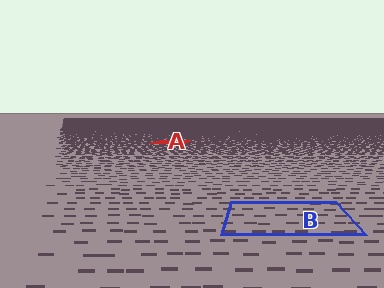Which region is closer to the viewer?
Region B is closer. The texture elements there are larger and more spread out.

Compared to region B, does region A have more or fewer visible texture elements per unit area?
Region A has more texture elements per unit area — they are packed more densely because it is farther away.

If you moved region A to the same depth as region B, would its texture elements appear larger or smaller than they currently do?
They would appear larger. At a closer depth, the same texture elements are projected at a bigger on-screen size.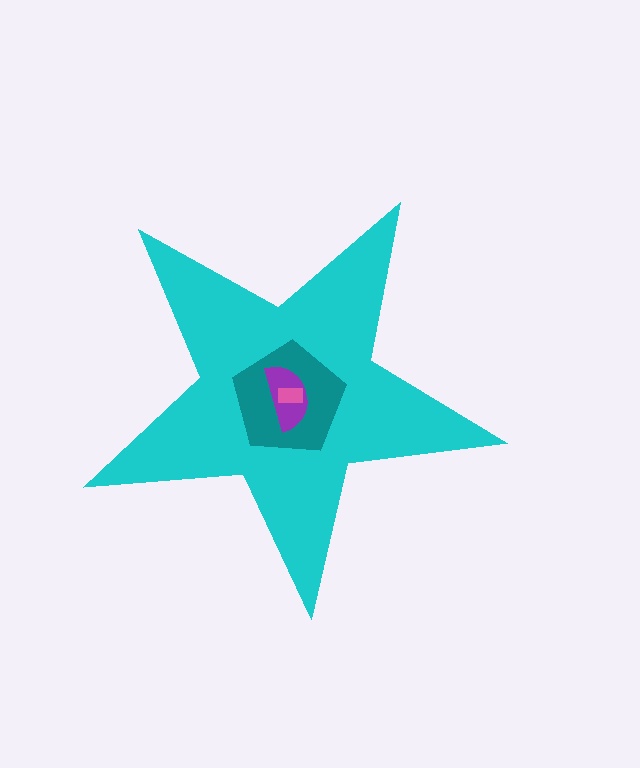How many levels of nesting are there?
4.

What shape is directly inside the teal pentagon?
The purple semicircle.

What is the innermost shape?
The pink rectangle.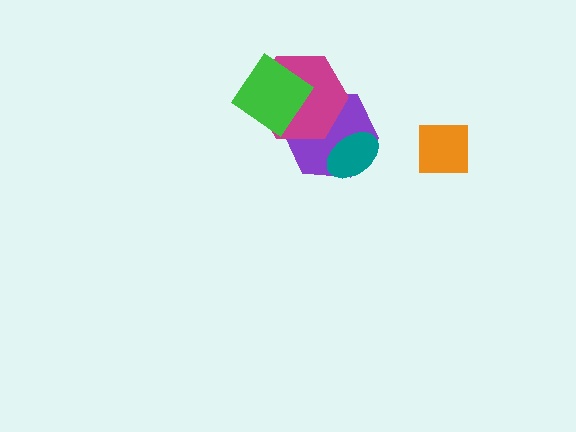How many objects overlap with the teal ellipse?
1 object overlaps with the teal ellipse.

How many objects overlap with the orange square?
0 objects overlap with the orange square.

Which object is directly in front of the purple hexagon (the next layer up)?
The magenta hexagon is directly in front of the purple hexagon.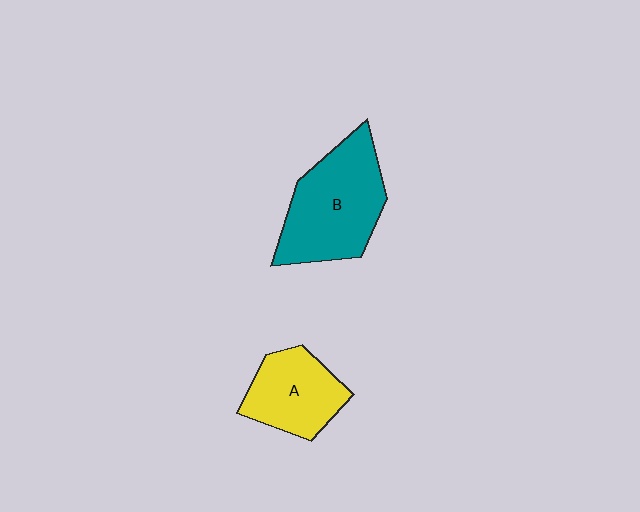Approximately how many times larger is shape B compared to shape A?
Approximately 1.5 times.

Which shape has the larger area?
Shape B (teal).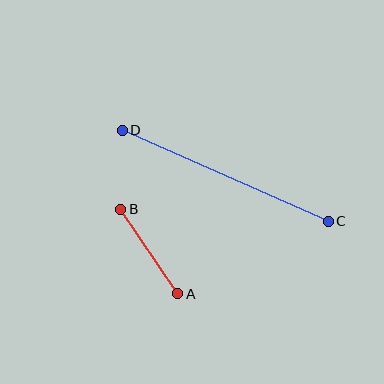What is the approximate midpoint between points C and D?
The midpoint is at approximately (225, 176) pixels.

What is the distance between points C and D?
The distance is approximately 226 pixels.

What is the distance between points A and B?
The distance is approximately 102 pixels.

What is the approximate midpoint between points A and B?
The midpoint is at approximately (149, 251) pixels.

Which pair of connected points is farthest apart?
Points C and D are farthest apart.